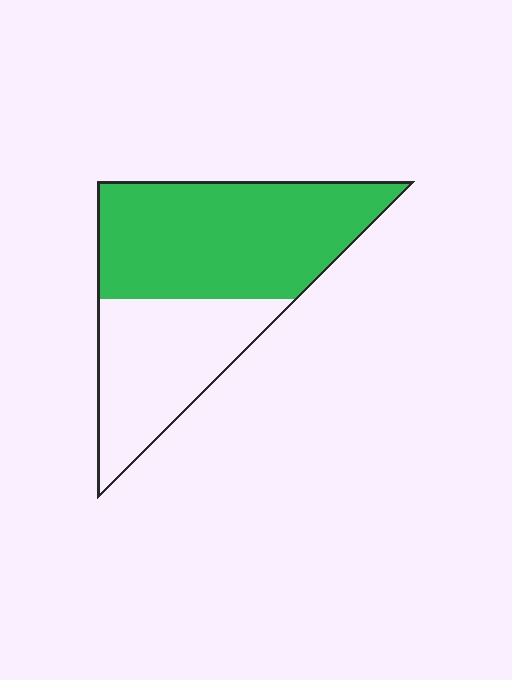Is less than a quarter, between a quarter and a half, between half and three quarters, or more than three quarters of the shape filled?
Between half and three quarters.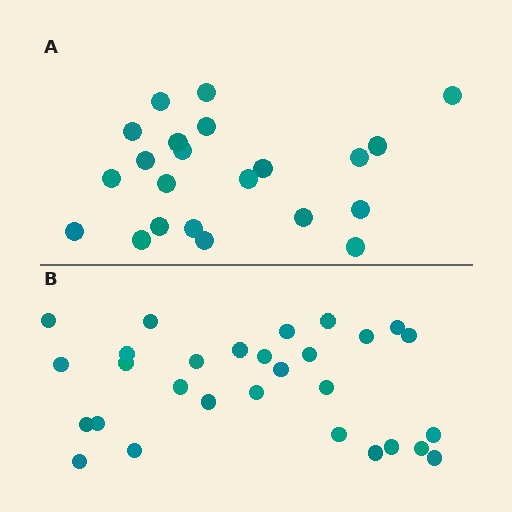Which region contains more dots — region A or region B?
Region B (the bottom region) has more dots.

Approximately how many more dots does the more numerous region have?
Region B has roughly 8 or so more dots than region A.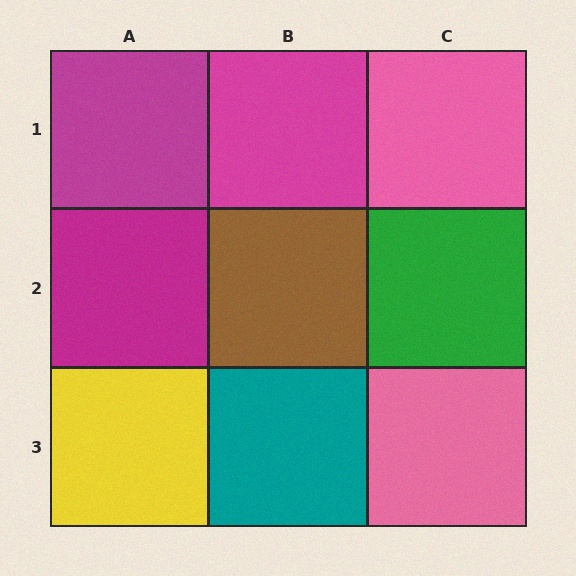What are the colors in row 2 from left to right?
Magenta, brown, green.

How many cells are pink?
2 cells are pink.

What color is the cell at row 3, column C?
Pink.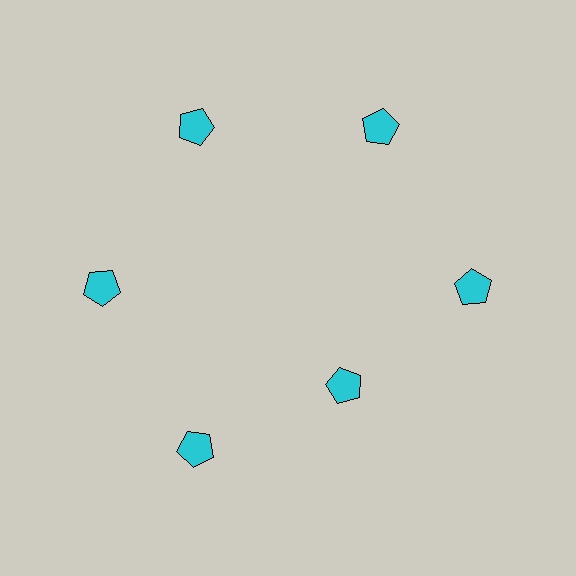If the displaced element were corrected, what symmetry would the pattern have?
It would have 6-fold rotational symmetry — the pattern would map onto itself every 60 degrees.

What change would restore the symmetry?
The symmetry would be restored by moving it outward, back onto the ring so that all 6 pentagons sit at equal angles and equal distance from the center.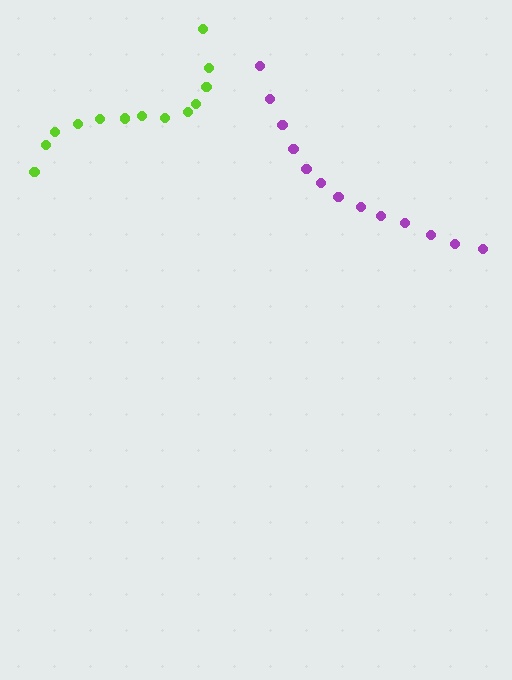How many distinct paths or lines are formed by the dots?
There are 2 distinct paths.